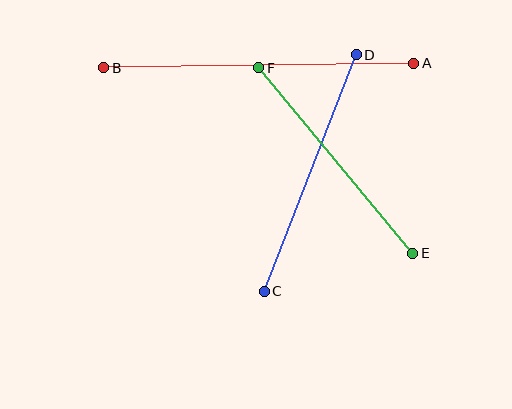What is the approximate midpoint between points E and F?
The midpoint is at approximately (336, 161) pixels.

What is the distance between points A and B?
The distance is approximately 310 pixels.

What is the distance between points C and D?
The distance is approximately 254 pixels.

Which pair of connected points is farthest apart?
Points A and B are farthest apart.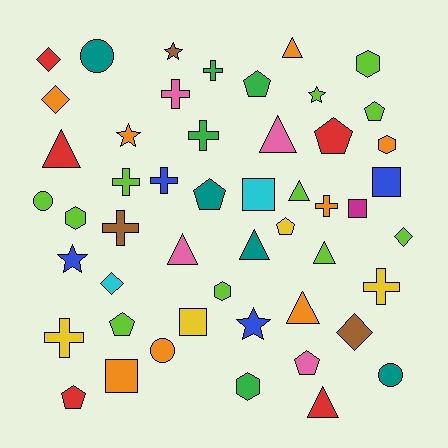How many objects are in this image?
There are 50 objects.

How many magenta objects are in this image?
There is 1 magenta object.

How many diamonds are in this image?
There are 5 diamonds.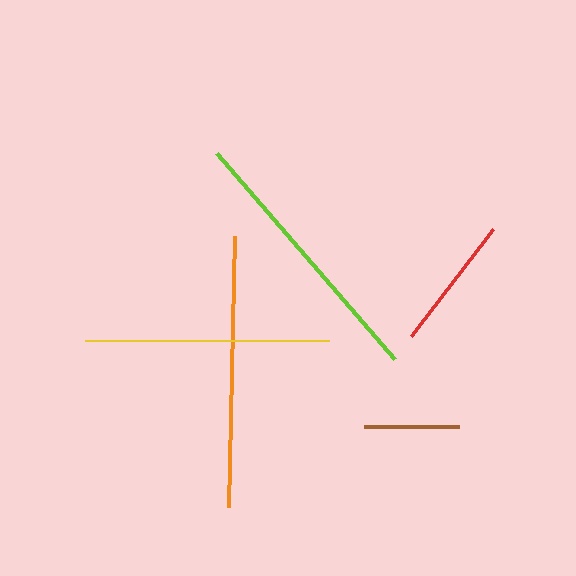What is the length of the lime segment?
The lime segment is approximately 273 pixels long.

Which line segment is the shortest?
The brown line is the shortest at approximately 95 pixels.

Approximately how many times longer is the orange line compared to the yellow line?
The orange line is approximately 1.1 times the length of the yellow line.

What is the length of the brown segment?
The brown segment is approximately 95 pixels long.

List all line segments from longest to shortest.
From longest to shortest: lime, orange, yellow, red, brown.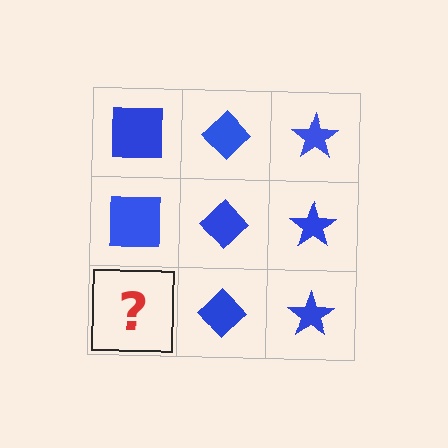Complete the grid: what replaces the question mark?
The question mark should be replaced with a blue square.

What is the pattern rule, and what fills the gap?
The rule is that each column has a consistent shape. The gap should be filled with a blue square.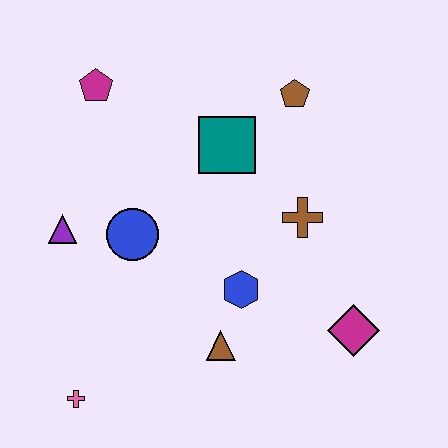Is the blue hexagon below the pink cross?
No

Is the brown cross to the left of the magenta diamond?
Yes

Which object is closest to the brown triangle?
The blue hexagon is closest to the brown triangle.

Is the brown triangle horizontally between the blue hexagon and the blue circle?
Yes